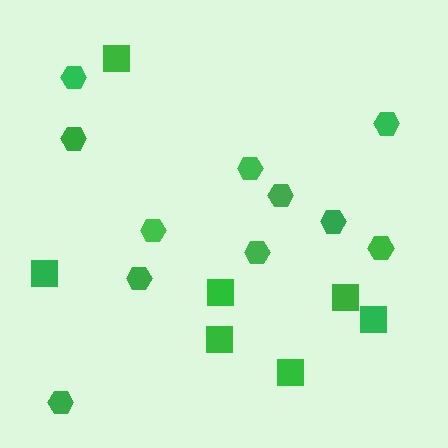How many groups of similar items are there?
There are 2 groups: one group of squares (7) and one group of hexagons (11).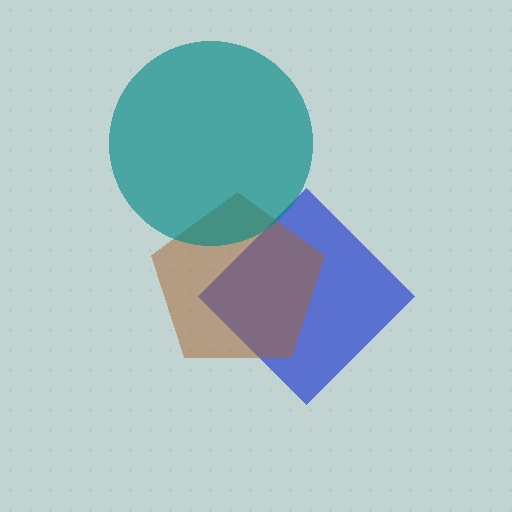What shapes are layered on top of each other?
The layered shapes are: a blue diamond, a brown pentagon, a teal circle.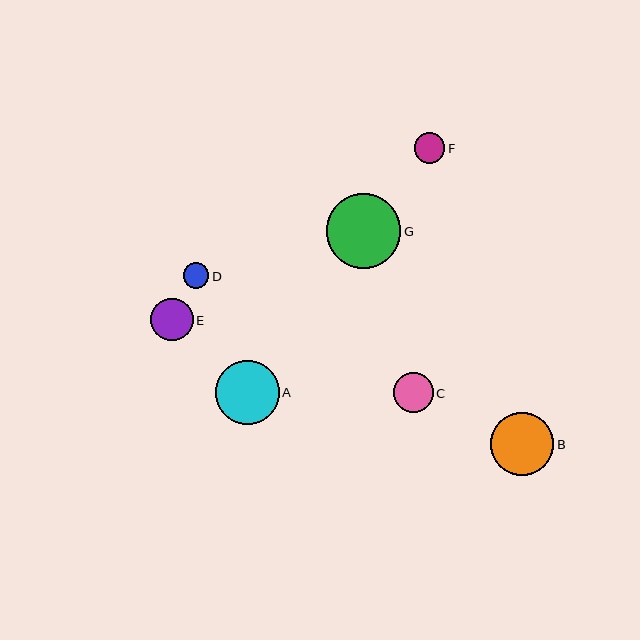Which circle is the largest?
Circle G is the largest with a size of approximately 75 pixels.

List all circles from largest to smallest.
From largest to smallest: G, A, B, E, C, F, D.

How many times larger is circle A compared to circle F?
Circle A is approximately 2.1 times the size of circle F.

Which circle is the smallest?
Circle D is the smallest with a size of approximately 26 pixels.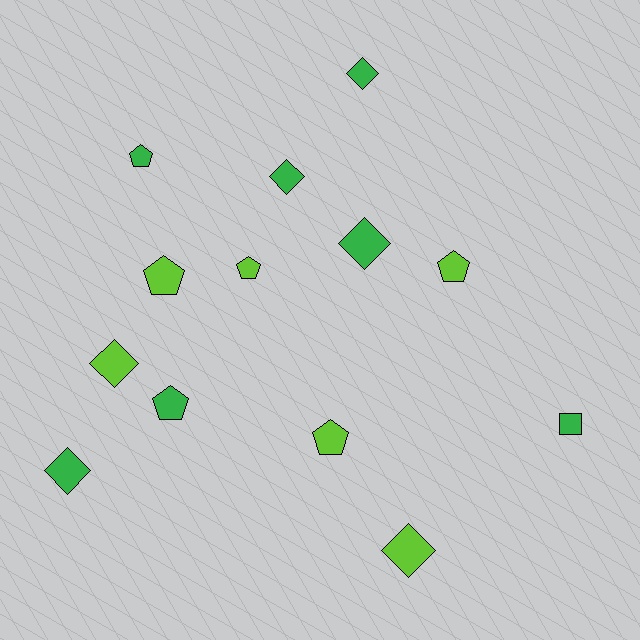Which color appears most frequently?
Green, with 7 objects.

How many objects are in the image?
There are 13 objects.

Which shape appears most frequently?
Diamond, with 6 objects.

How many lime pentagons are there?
There are 4 lime pentagons.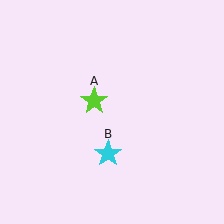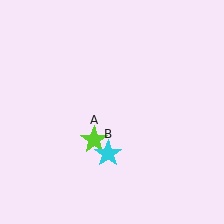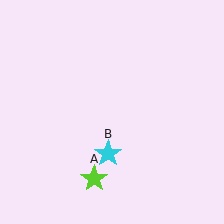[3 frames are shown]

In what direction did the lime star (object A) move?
The lime star (object A) moved down.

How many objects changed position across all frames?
1 object changed position: lime star (object A).